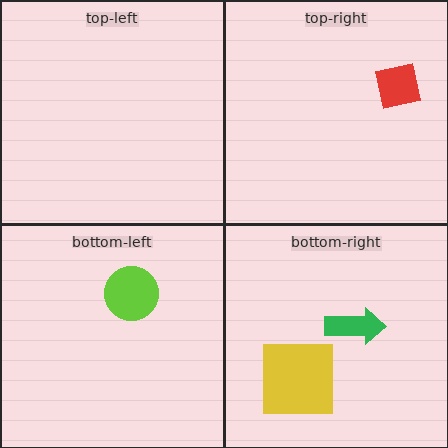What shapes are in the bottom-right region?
The green arrow, the yellow square.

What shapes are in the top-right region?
The red square.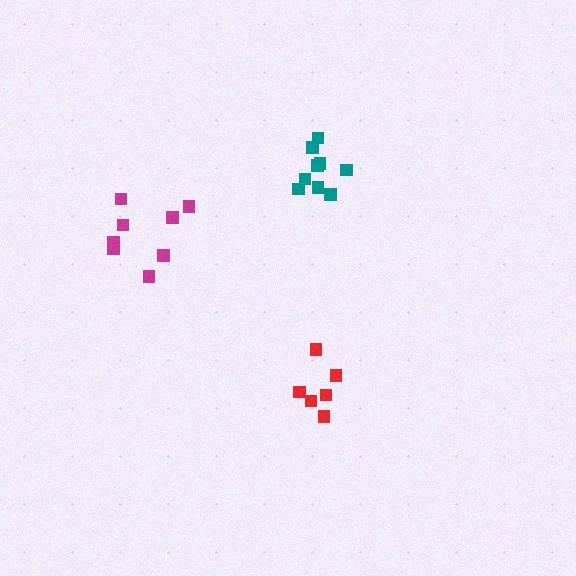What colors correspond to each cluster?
The clusters are colored: teal, magenta, red.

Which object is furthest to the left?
The magenta cluster is leftmost.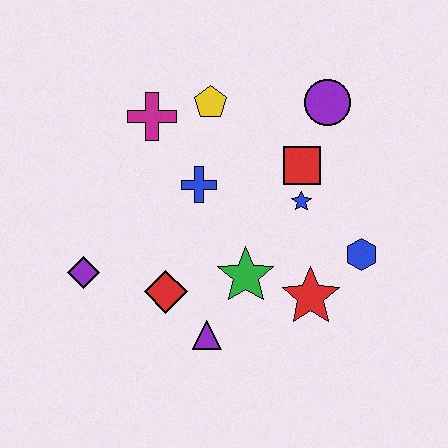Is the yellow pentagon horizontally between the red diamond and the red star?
Yes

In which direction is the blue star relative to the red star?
The blue star is above the red star.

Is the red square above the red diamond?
Yes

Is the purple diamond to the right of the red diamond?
No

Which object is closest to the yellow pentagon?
The magenta cross is closest to the yellow pentagon.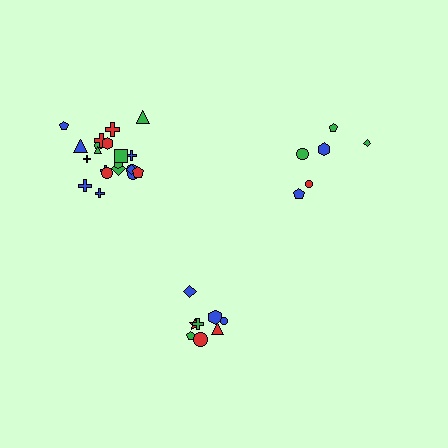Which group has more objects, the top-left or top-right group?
The top-left group.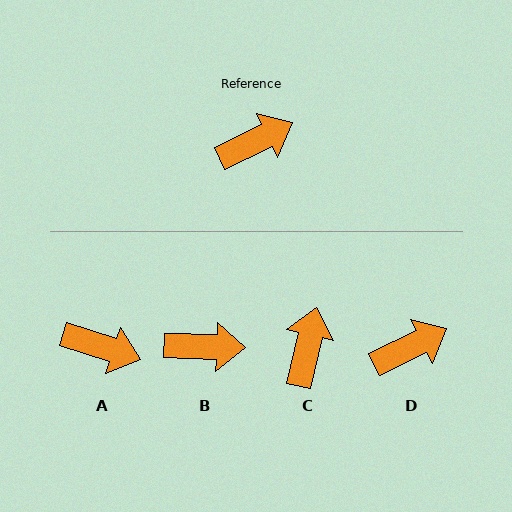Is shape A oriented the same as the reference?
No, it is off by about 44 degrees.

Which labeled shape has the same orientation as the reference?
D.